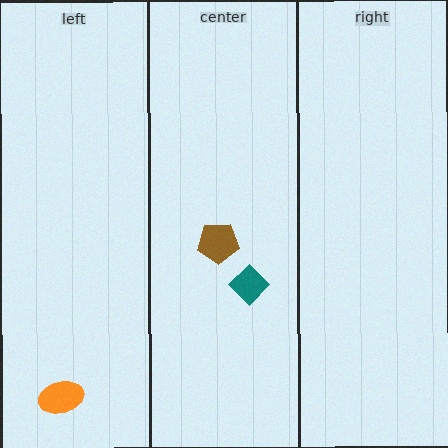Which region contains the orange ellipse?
The left region.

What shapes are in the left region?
The orange ellipse.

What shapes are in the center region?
The brown pentagon, the teal diamond.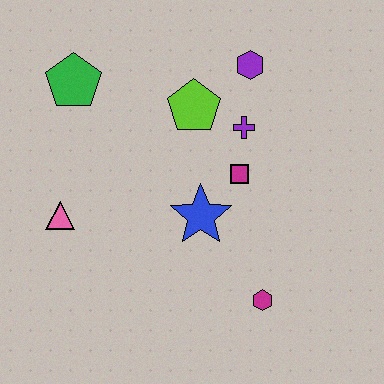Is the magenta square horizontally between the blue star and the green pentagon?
No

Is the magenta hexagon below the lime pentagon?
Yes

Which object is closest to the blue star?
The magenta square is closest to the blue star.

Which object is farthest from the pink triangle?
The purple hexagon is farthest from the pink triangle.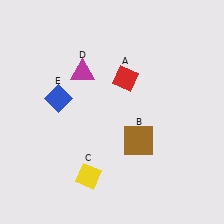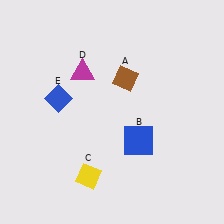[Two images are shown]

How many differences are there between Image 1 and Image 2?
There are 2 differences between the two images.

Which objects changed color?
A changed from red to brown. B changed from brown to blue.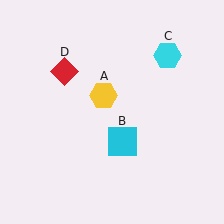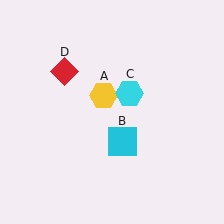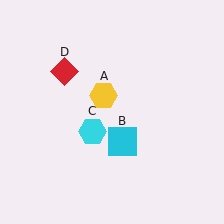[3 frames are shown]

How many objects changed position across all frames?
1 object changed position: cyan hexagon (object C).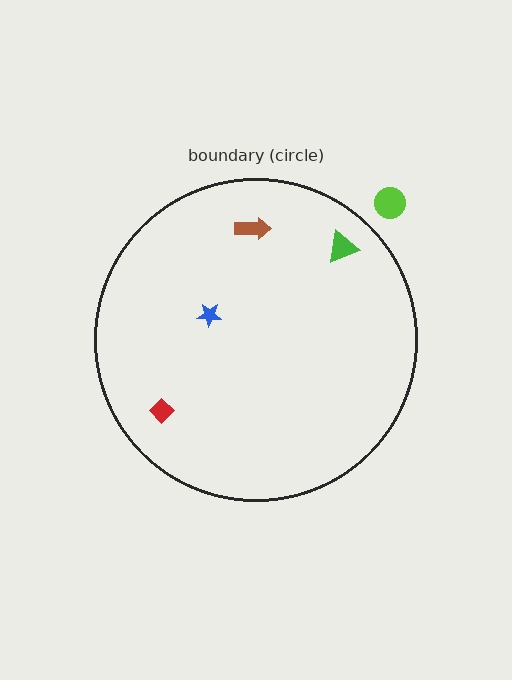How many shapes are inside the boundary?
4 inside, 1 outside.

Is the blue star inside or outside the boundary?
Inside.